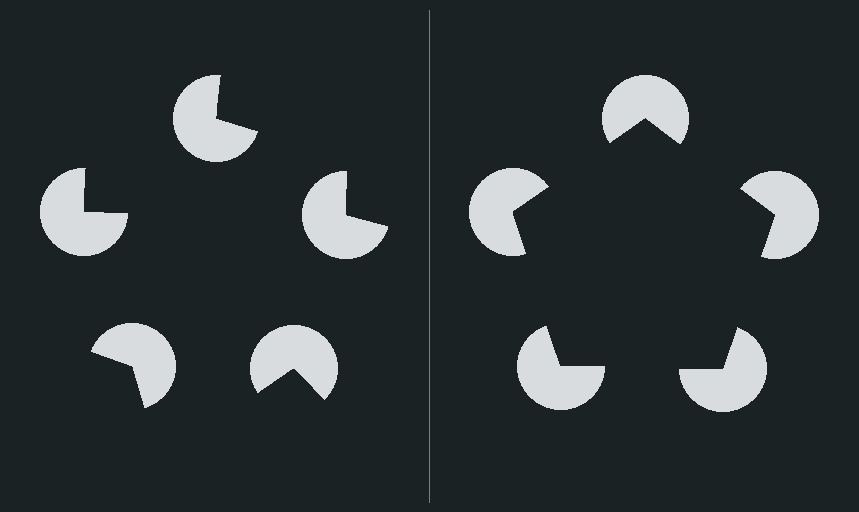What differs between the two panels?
The pac-man discs are positioned identically on both sides; only the wedge orientations differ. On the right they align to a pentagon; on the left they are misaligned.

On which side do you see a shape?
An illusory pentagon appears on the right side. On the left side the wedge cuts are rotated, so no coherent shape forms.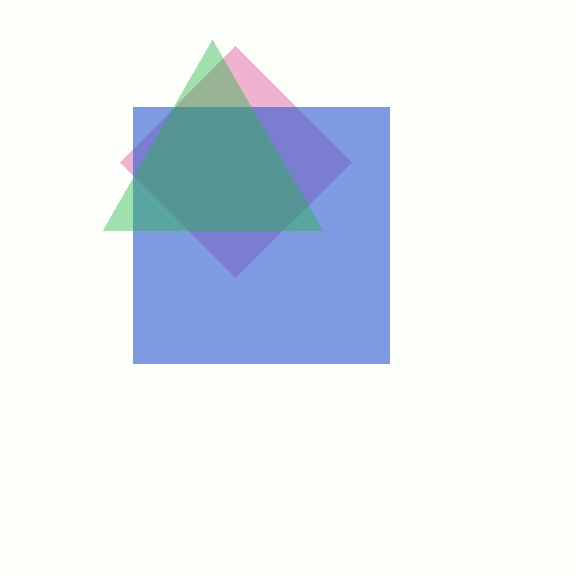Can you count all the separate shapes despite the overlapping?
Yes, there are 3 separate shapes.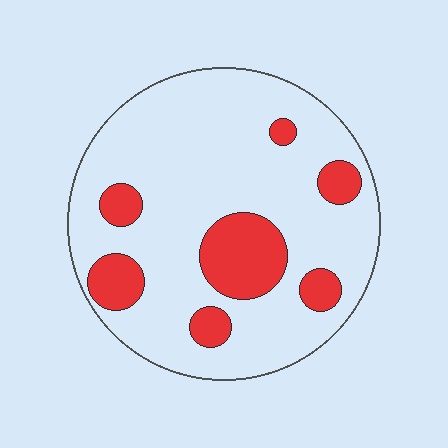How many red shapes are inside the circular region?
7.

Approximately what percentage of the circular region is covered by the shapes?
Approximately 20%.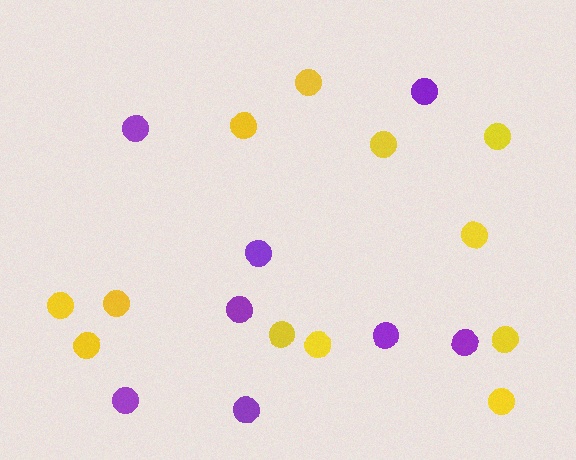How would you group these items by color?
There are 2 groups: one group of purple circles (8) and one group of yellow circles (12).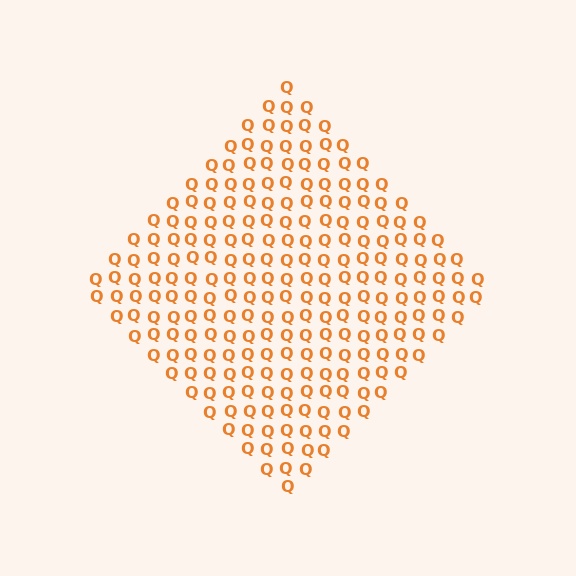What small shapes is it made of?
It is made of small letter Q's.